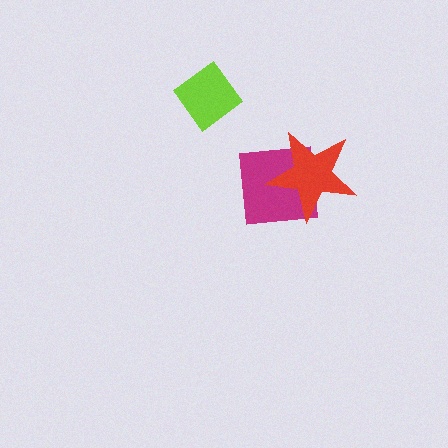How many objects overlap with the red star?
1 object overlaps with the red star.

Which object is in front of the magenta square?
The red star is in front of the magenta square.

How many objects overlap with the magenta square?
1 object overlaps with the magenta square.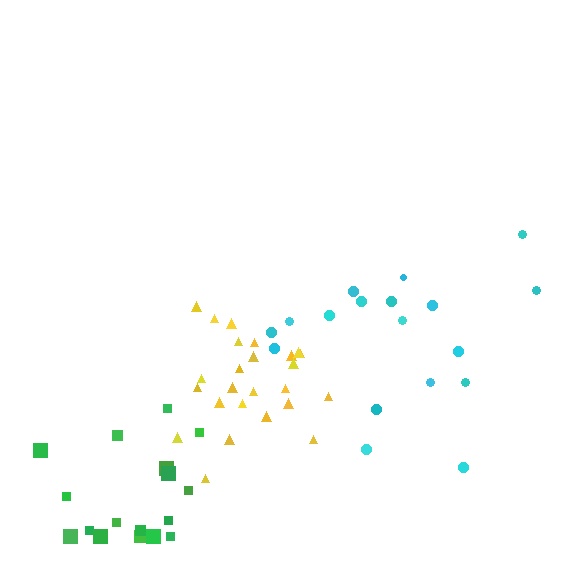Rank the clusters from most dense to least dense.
yellow, cyan, green.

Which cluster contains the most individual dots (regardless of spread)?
Yellow (25).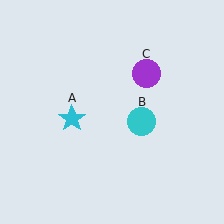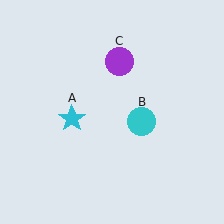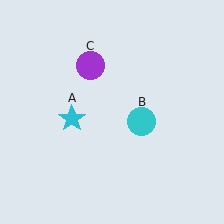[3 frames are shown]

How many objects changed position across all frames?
1 object changed position: purple circle (object C).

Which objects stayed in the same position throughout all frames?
Cyan star (object A) and cyan circle (object B) remained stationary.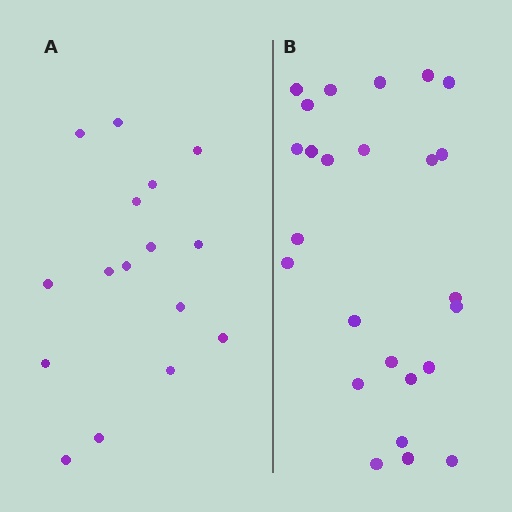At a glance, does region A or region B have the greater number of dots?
Region B (the right region) has more dots.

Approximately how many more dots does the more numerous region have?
Region B has roughly 8 or so more dots than region A.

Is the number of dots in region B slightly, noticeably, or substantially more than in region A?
Region B has substantially more. The ratio is roughly 1.6 to 1.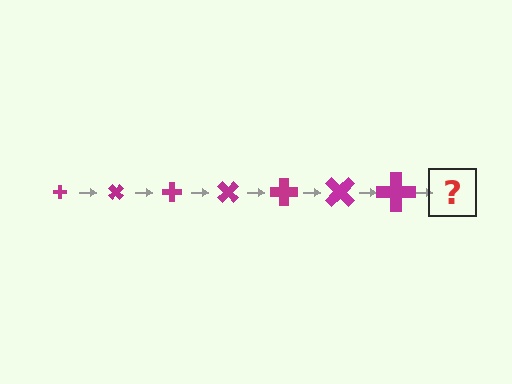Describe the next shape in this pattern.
It should be a cross, larger than the previous one and rotated 315 degrees from the start.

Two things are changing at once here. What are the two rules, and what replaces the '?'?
The two rules are that the cross grows larger each step and it rotates 45 degrees each step. The '?' should be a cross, larger than the previous one and rotated 315 degrees from the start.